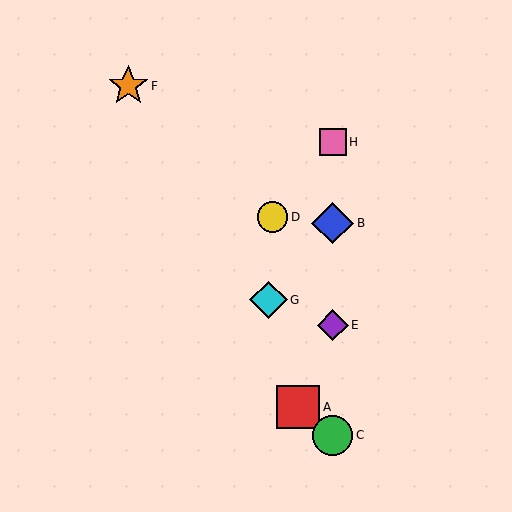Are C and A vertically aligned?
No, C is at x≈333 and A is at x≈298.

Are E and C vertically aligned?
Yes, both are at x≈333.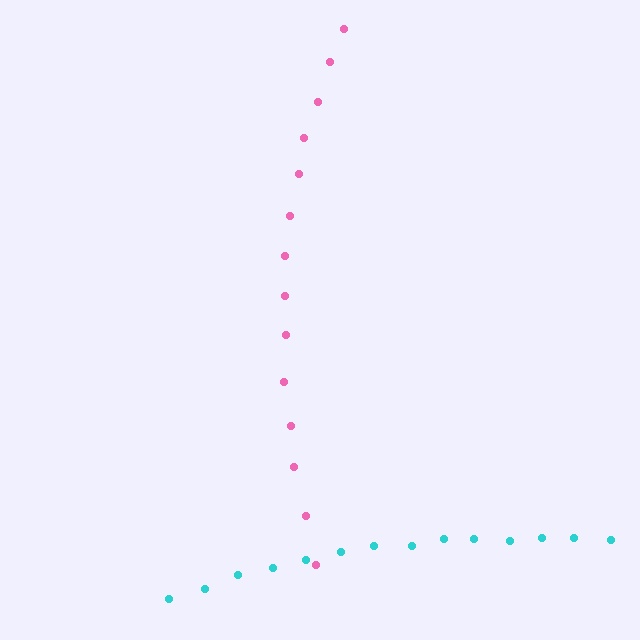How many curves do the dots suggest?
There are 2 distinct paths.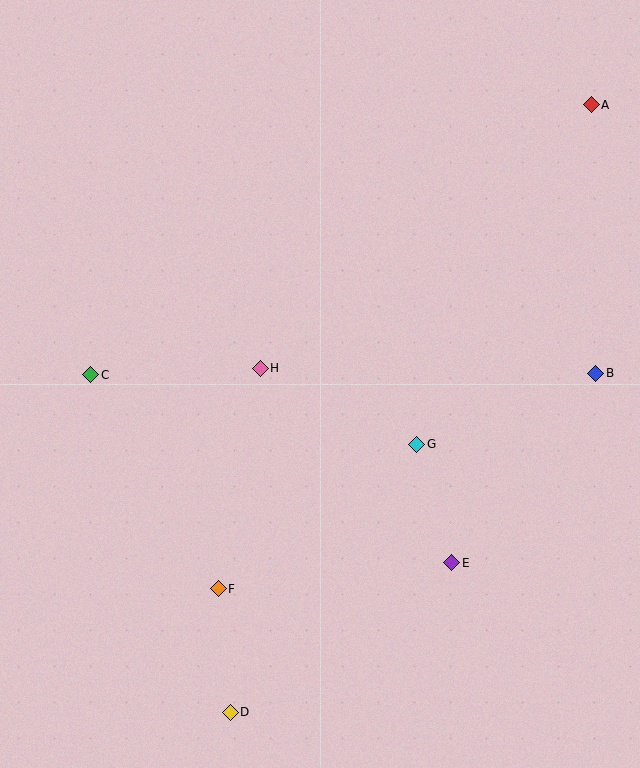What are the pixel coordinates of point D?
Point D is at (230, 712).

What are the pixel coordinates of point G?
Point G is at (417, 444).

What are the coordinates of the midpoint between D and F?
The midpoint between D and F is at (224, 651).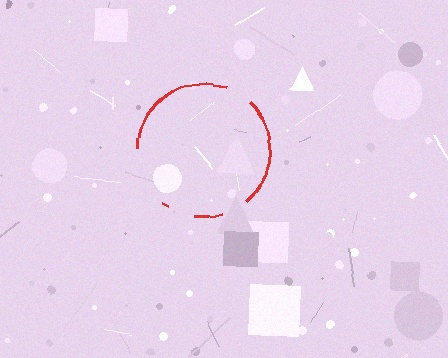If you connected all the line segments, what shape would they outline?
They would outline a circle.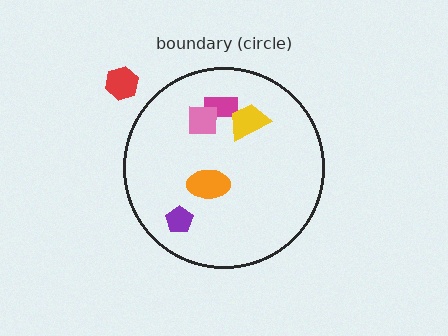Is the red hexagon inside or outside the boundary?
Outside.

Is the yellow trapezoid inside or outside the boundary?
Inside.